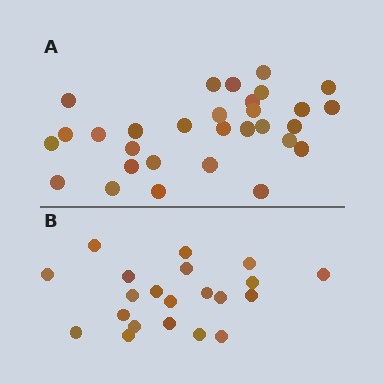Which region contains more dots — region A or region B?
Region A (the top region) has more dots.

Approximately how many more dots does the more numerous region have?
Region A has roughly 8 or so more dots than region B.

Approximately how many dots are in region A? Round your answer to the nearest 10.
About 30 dots.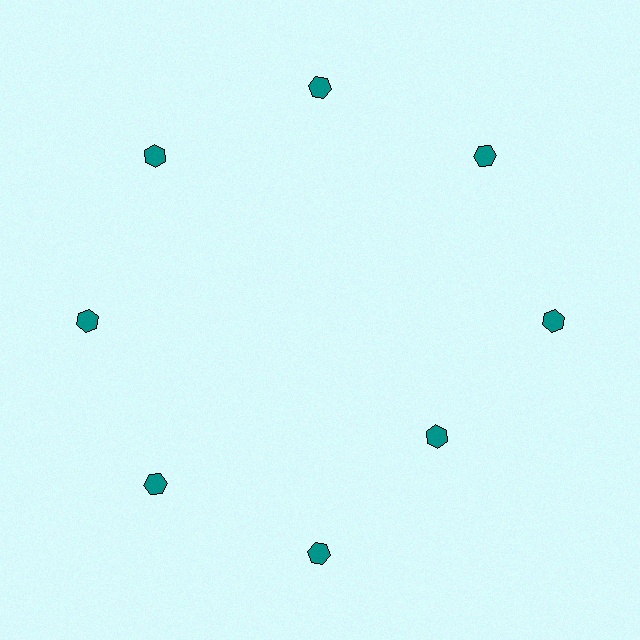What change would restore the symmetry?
The symmetry would be restored by moving it outward, back onto the ring so that all 8 hexagons sit at equal angles and equal distance from the center.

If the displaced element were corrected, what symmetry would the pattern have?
It would have 8-fold rotational symmetry — the pattern would map onto itself every 45 degrees.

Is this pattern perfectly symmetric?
No. The 8 teal hexagons are arranged in a ring, but one element near the 4 o'clock position is pulled inward toward the center, breaking the 8-fold rotational symmetry.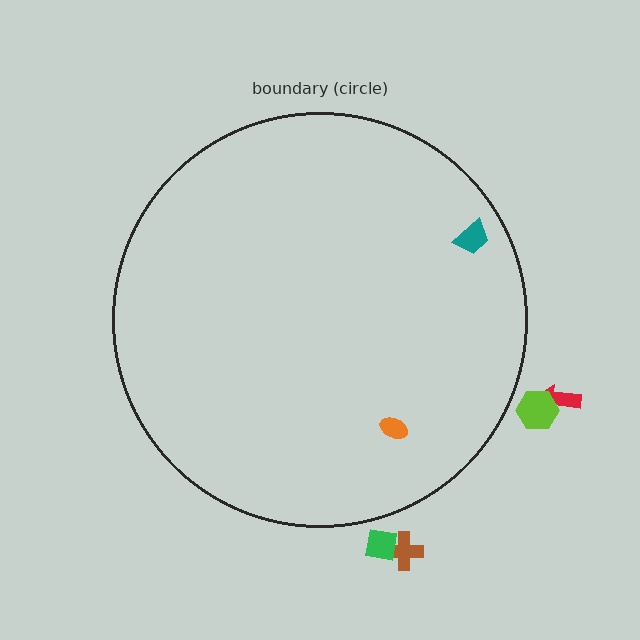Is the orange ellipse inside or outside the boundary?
Inside.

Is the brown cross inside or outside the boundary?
Outside.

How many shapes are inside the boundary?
2 inside, 4 outside.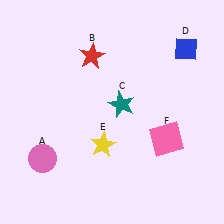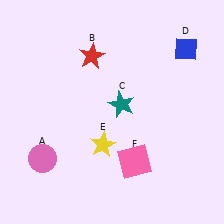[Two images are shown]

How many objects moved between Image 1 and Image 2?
1 object moved between the two images.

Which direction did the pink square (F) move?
The pink square (F) moved left.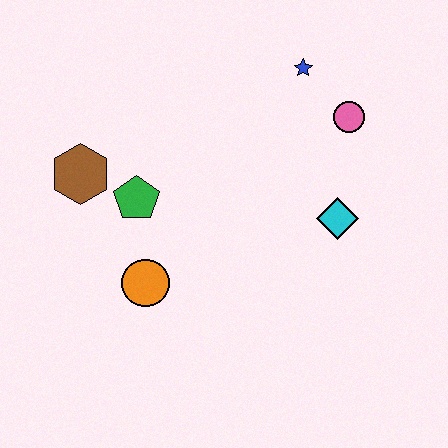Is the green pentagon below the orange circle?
No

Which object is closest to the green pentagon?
The brown hexagon is closest to the green pentagon.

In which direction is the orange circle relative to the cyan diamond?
The orange circle is to the left of the cyan diamond.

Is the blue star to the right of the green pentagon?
Yes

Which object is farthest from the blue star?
The orange circle is farthest from the blue star.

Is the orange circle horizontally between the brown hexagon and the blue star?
Yes